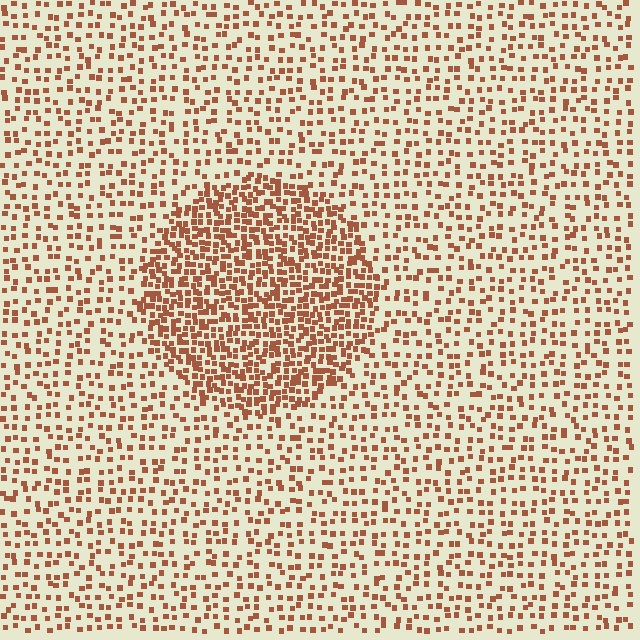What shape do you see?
I see a circle.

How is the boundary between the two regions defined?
The boundary is defined by a change in element density (approximately 2.2x ratio). All elements are the same color, size, and shape.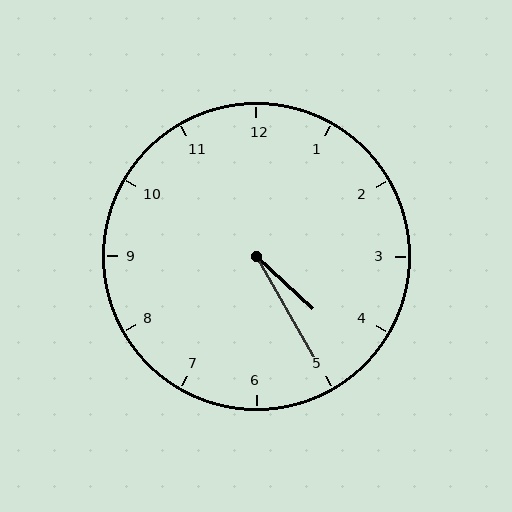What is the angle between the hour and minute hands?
Approximately 18 degrees.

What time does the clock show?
4:25.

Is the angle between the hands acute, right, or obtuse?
It is acute.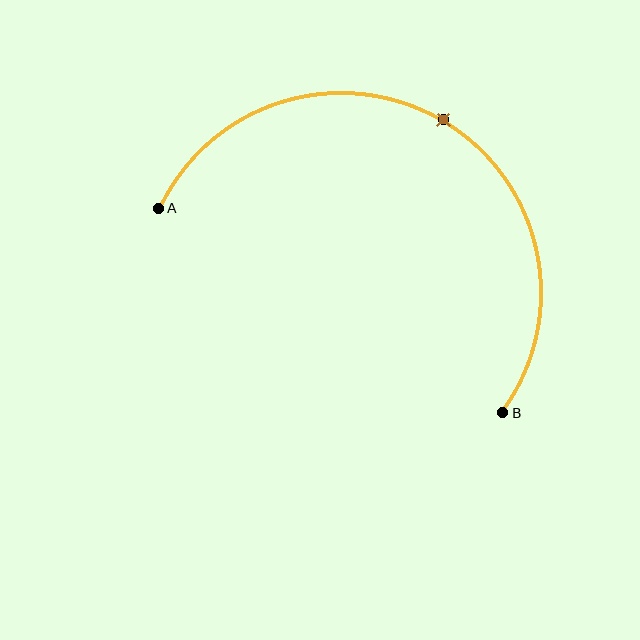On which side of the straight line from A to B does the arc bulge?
The arc bulges above the straight line connecting A and B.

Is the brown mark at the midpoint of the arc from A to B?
Yes. The brown mark lies on the arc at equal arc-length from both A and B — it is the arc midpoint.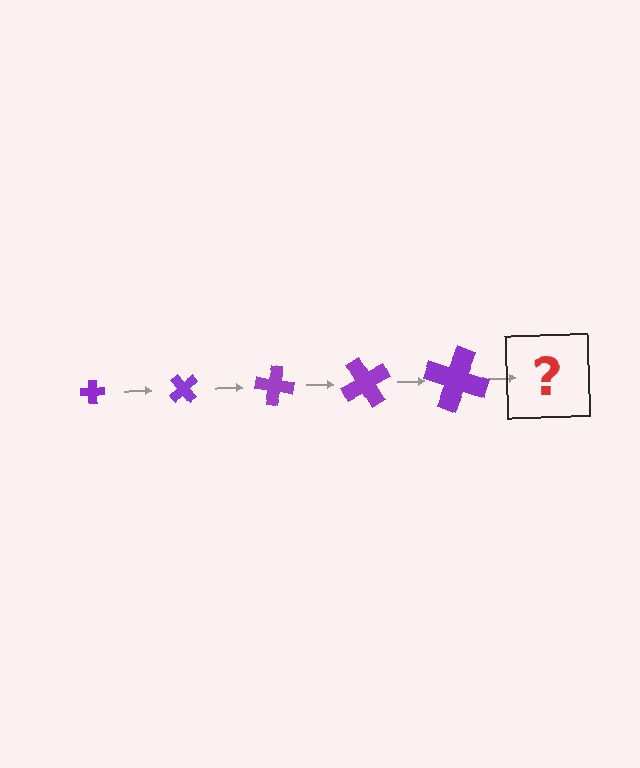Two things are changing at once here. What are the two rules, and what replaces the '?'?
The two rules are that the cross grows larger each step and it rotates 50 degrees each step. The '?' should be a cross, larger than the previous one and rotated 250 degrees from the start.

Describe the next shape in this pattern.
It should be a cross, larger than the previous one and rotated 250 degrees from the start.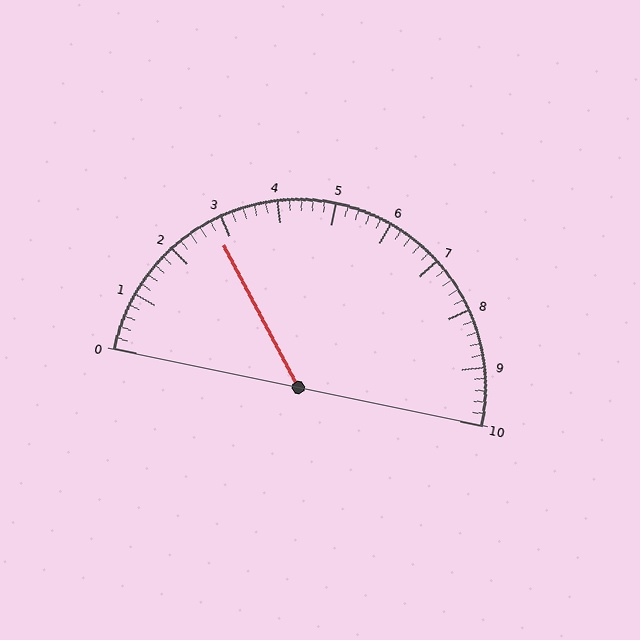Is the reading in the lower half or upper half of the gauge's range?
The reading is in the lower half of the range (0 to 10).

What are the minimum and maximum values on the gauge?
The gauge ranges from 0 to 10.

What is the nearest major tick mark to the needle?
The nearest major tick mark is 3.